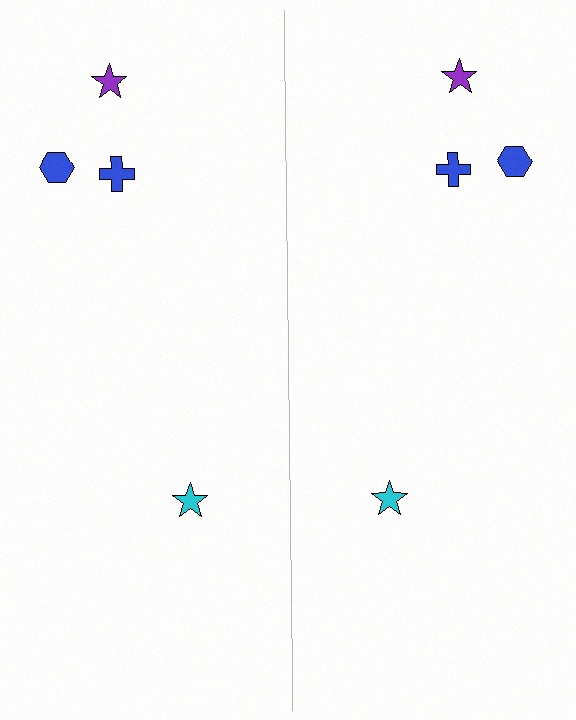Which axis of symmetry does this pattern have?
The pattern has a vertical axis of symmetry running through the center of the image.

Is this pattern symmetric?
Yes, this pattern has bilateral (reflection) symmetry.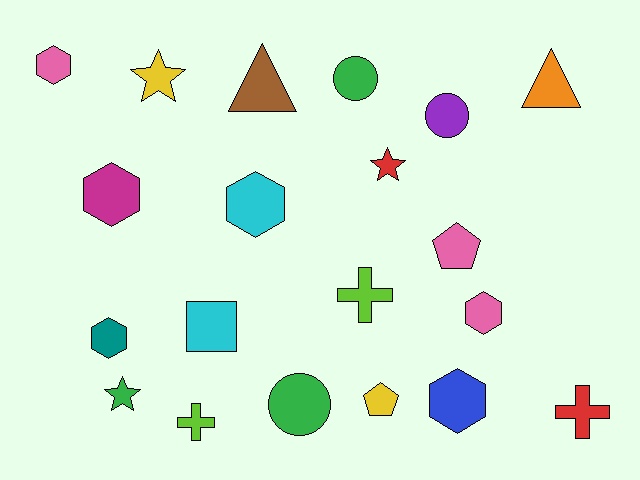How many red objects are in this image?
There are 2 red objects.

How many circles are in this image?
There are 3 circles.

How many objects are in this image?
There are 20 objects.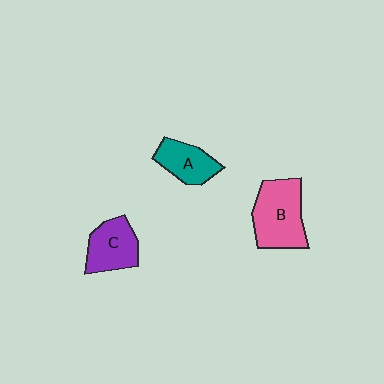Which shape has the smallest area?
Shape A (teal).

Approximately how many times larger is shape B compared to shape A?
Approximately 1.6 times.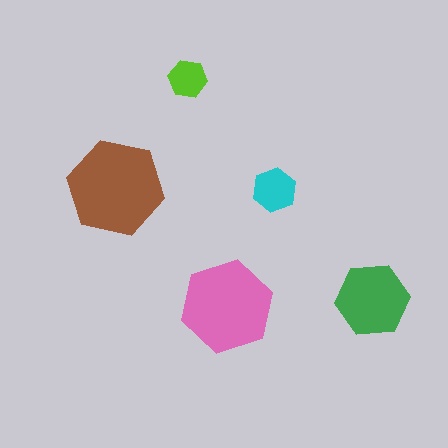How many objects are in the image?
There are 5 objects in the image.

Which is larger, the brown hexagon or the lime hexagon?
The brown one.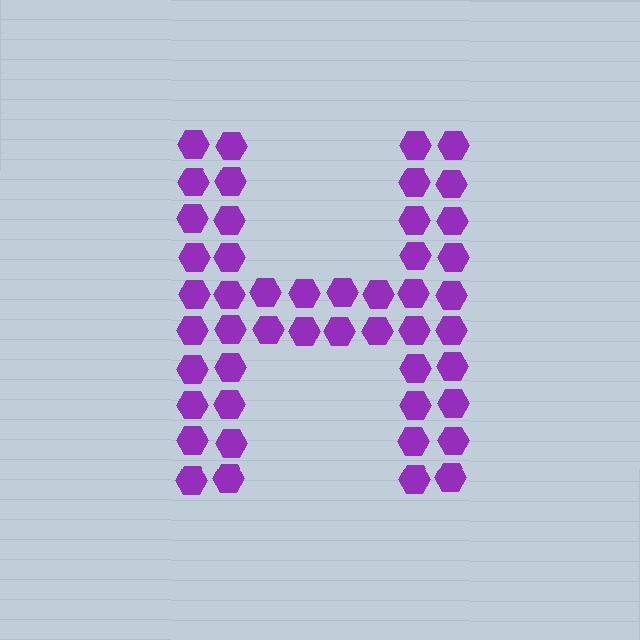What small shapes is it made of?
It is made of small hexagons.